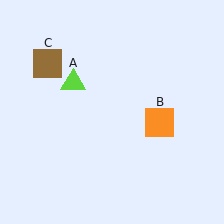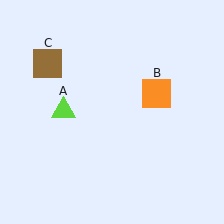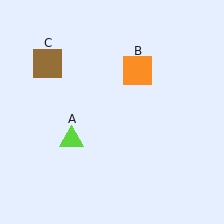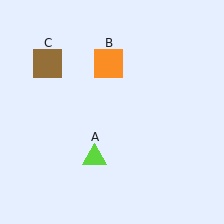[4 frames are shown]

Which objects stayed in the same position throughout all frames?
Brown square (object C) remained stationary.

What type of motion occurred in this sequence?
The lime triangle (object A), orange square (object B) rotated counterclockwise around the center of the scene.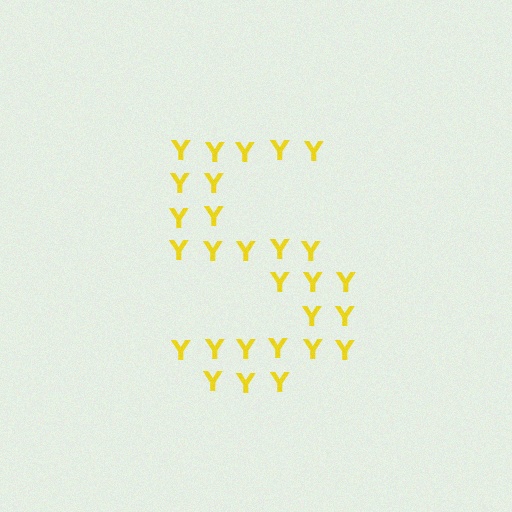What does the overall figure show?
The overall figure shows the letter S.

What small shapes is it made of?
It is made of small letter Y's.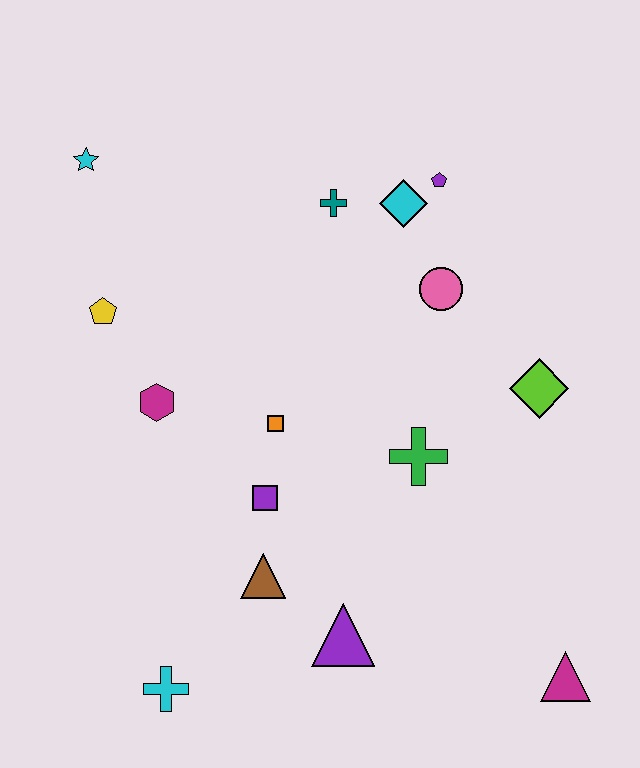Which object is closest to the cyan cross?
The brown triangle is closest to the cyan cross.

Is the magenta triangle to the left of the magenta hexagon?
No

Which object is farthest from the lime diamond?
The cyan star is farthest from the lime diamond.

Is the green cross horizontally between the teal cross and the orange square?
No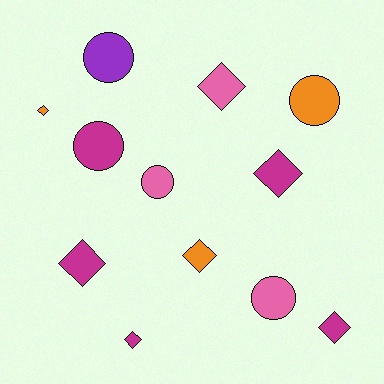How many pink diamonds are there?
There is 1 pink diamond.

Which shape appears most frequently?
Diamond, with 7 objects.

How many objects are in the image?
There are 12 objects.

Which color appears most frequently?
Magenta, with 5 objects.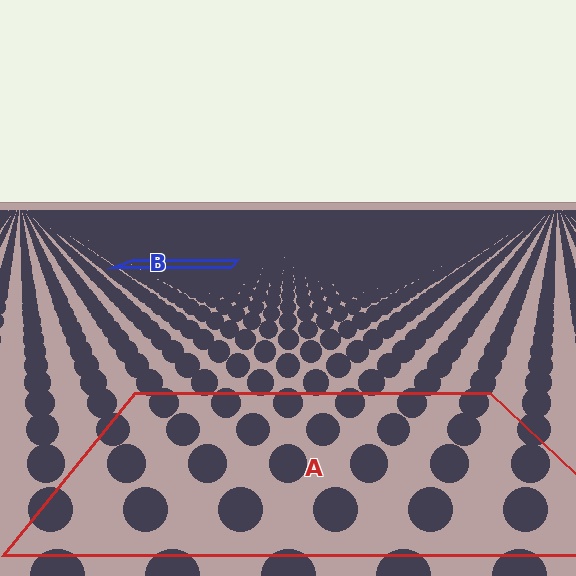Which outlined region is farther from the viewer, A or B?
Region B is farther from the viewer — the texture elements inside it appear smaller and more densely packed.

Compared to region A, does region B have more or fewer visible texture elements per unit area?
Region B has more texture elements per unit area — they are packed more densely because it is farther away.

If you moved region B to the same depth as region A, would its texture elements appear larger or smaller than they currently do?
They would appear larger. At a closer depth, the same texture elements are projected at a bigger on-screen size.